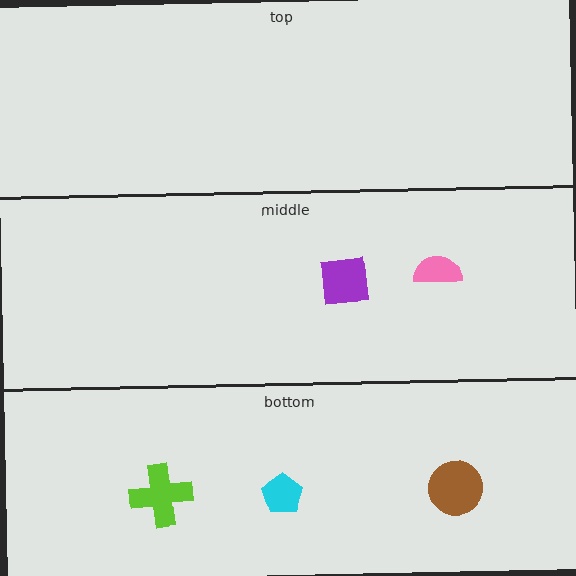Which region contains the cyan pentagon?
The bottom region.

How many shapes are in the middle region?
2.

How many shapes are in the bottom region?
3.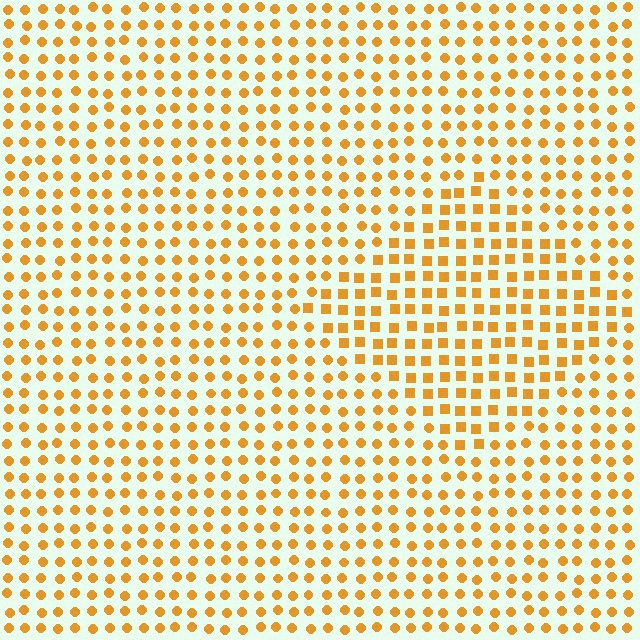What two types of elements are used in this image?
The image uses squares inside the diamond region and circles outside it.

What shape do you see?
I see a diamond.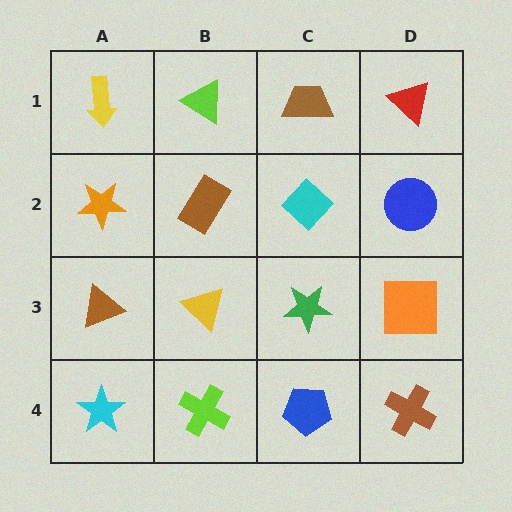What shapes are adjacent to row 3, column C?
A cyan diamond (row 2, column C), a blue pentagon (row 4, column C), a yellow triangle (row 3, column B), an orange square (row 3, column D).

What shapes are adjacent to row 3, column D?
A blue circle (row 2, column D), a brown cross (row 4, column D), a green star (row 3, column C).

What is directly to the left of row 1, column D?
A brown trapezoid.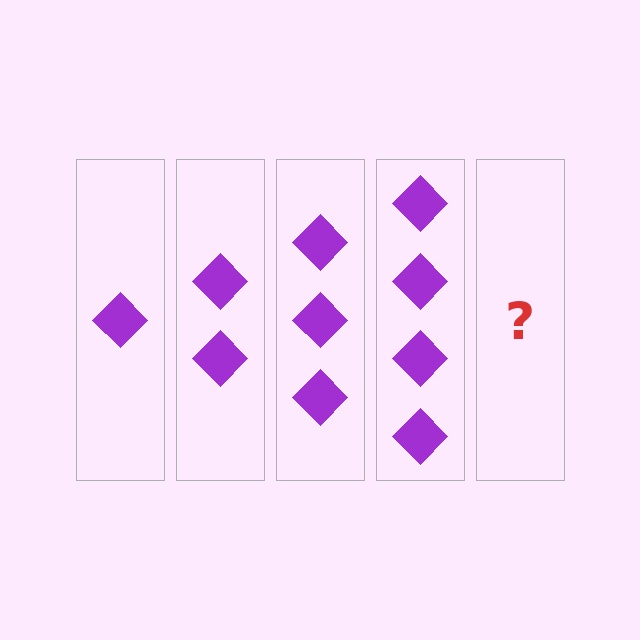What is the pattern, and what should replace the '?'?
The pattern is that each step adds one more diamond. The '?' should be 5 diamonds.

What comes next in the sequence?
The next element should be 5 diamonds.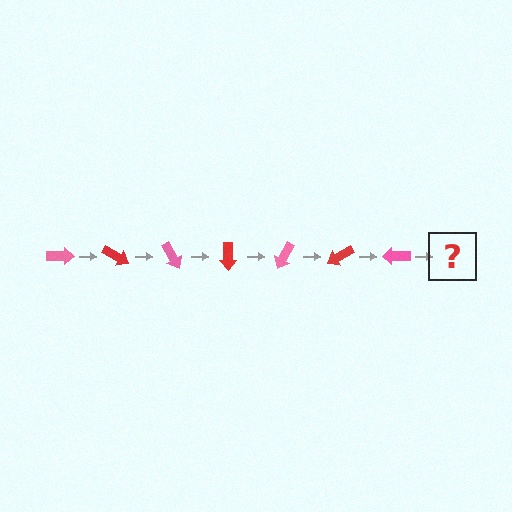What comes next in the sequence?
The next element should be a red arrow, rotated 210 degrees from the start.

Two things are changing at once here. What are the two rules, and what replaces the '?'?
The two rules are that it rotates 30 degrees each step and the color cycles through pink and red. The '?' should be a red arrow, rotated 210 degrees from the start.